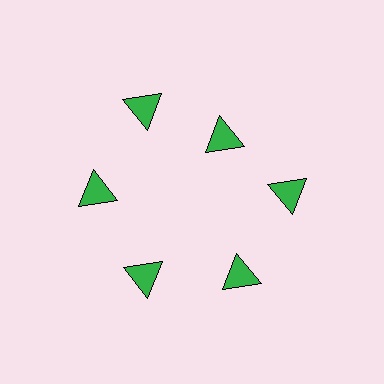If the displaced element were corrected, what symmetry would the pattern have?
It would have 6-fold rotational symmetry — the pattern would map onto itself every 60 degrees.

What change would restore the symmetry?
The symmetry would be restored by moving it outward, back onto the ring so that all 6 triangles sit at equal angles and equal distance from the center.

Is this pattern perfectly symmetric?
No. The 6 green triangles are arranged in a ring, but one element near the 1 o'clock position is pulled inward toward the center, breaking the 6-fold rotational symmetry.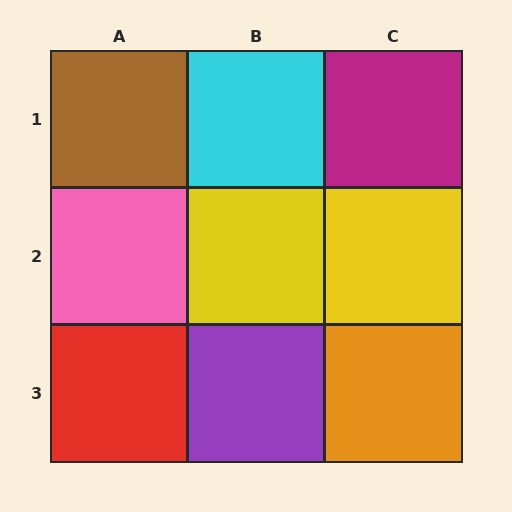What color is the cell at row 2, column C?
Yellow.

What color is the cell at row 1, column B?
Cyan.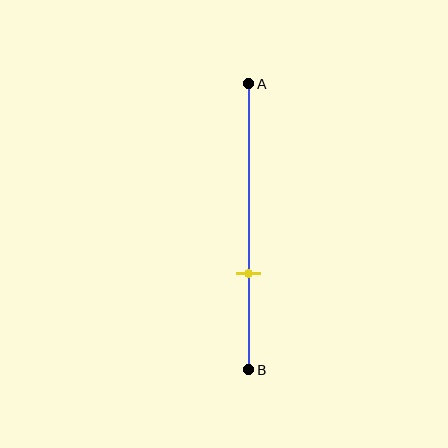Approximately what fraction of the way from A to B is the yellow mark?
The yellow mark is approximately 65% of the way from A to B.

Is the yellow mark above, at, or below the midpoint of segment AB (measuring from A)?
The yellow mark is below the midpoint of segment AB.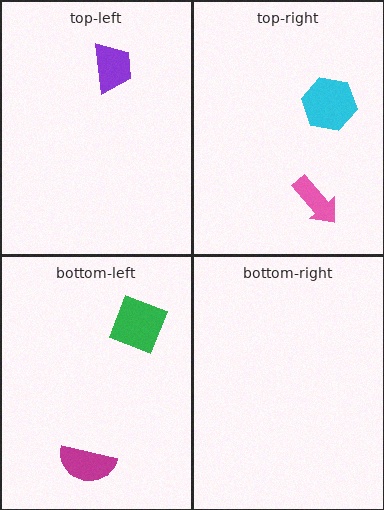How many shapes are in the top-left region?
1.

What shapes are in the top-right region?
The cyan hexagon, the pink arrow.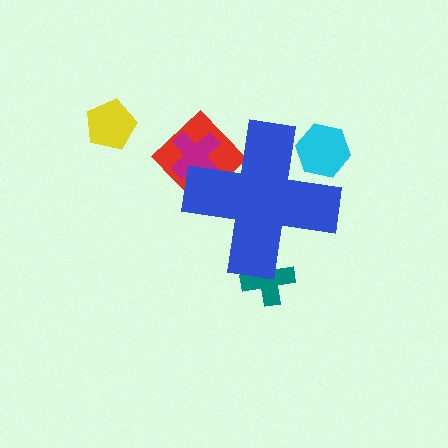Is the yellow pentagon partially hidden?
No, the yellow pentagon is fully visible.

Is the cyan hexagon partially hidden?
Yes, the cyan hexagon is partially hidden behind the blue cross.